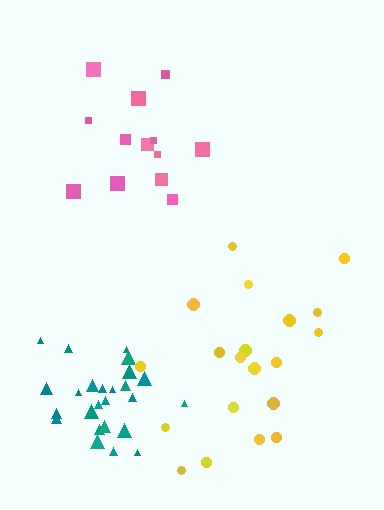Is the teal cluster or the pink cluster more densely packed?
Teal.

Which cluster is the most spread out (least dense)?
Pink.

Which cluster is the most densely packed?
Teal.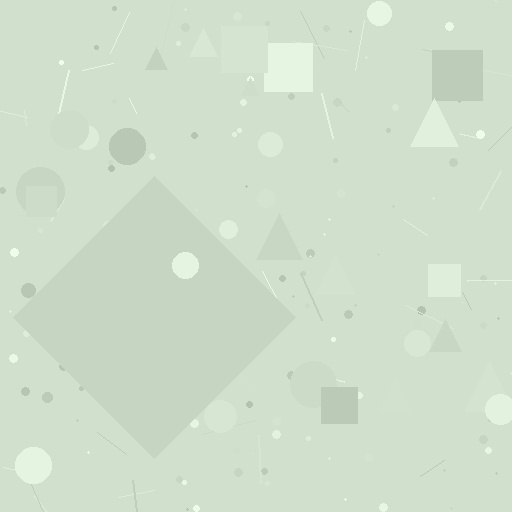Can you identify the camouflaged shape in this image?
The camouflaged shape is a diamond.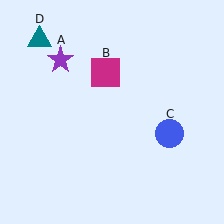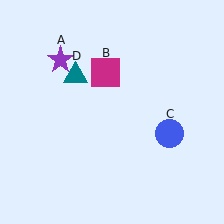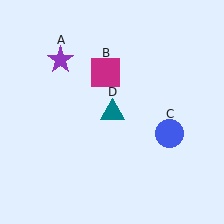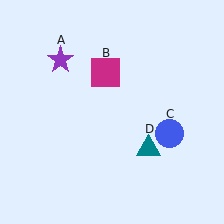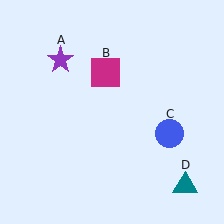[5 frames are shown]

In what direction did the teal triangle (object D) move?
The teal triangle (object D) moved down and to the right.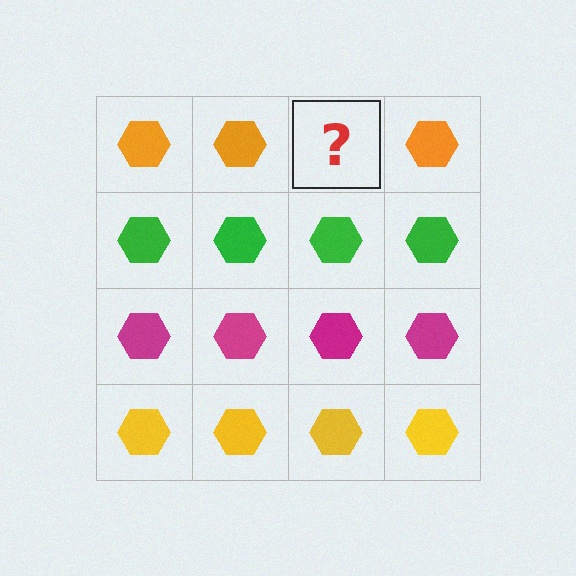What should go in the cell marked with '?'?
The missing cell should contain an orange hexagon.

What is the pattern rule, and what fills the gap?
The rule is that each row has a consistent color. The gap should be filled with an orange hexagon.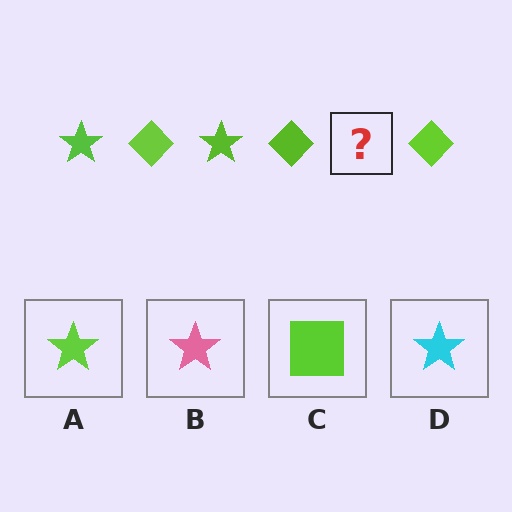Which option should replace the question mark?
Option A.